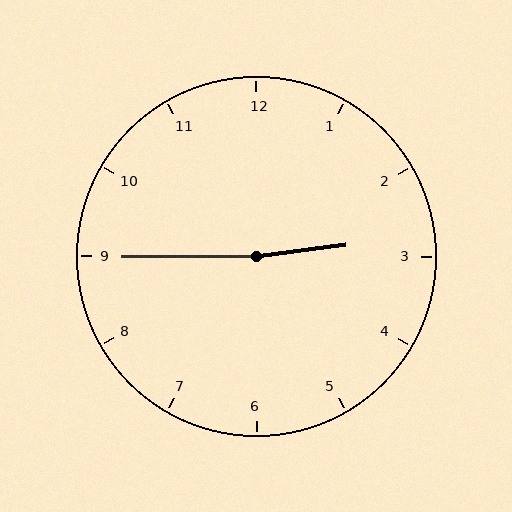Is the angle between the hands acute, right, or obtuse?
It is obtuse.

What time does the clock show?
2:45.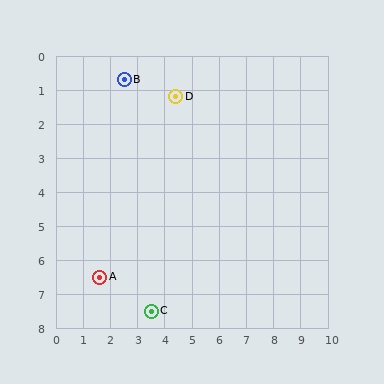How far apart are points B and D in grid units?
Points B and D are about 2.0 grid units apart.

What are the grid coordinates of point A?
Point A is at approximately (1.6, 6.5).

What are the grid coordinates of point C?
Point C is at approximately (3.5, 7.5).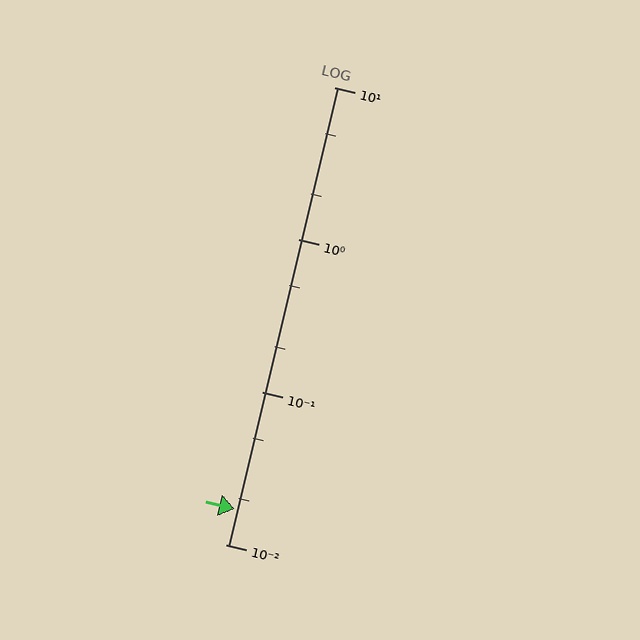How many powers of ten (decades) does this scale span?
The scale spans 3 decades, from 0.01 to 10.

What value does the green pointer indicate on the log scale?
The pointer indicates approximately 0.017.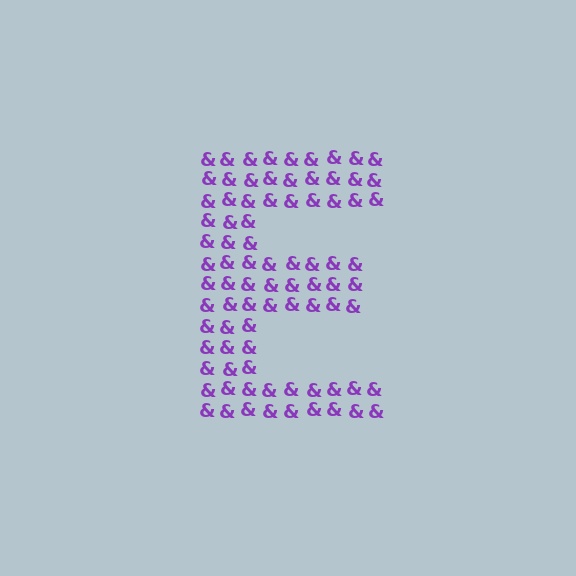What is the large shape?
The large shape is the letter E.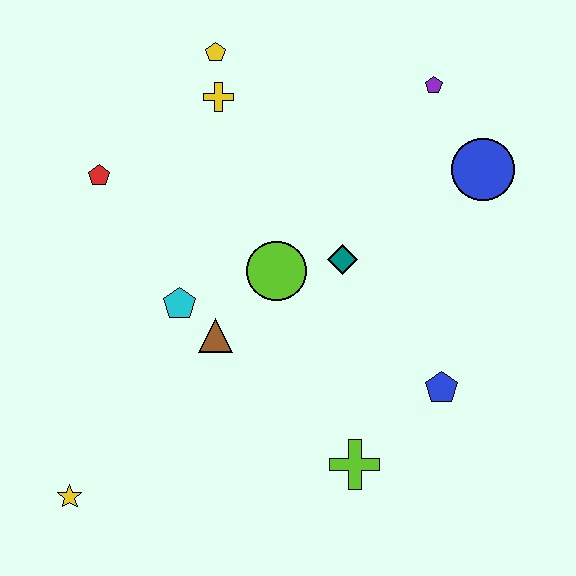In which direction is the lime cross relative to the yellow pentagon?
The lime cross is below the yellow pentagon.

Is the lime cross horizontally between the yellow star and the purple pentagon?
Yes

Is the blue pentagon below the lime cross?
No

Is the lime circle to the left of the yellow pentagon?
No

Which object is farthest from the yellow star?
The purple pentagon is farthest from the yellow star.